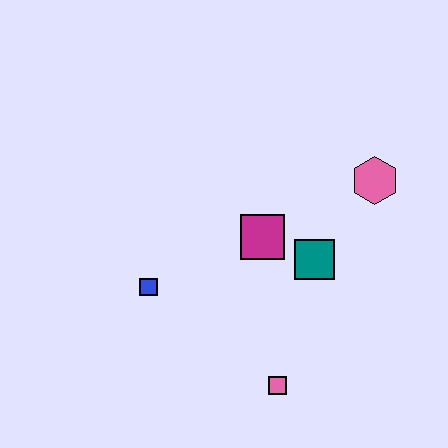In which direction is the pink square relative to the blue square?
The pink square is to the right of the blue square.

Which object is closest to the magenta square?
The teal square is closest to the magenta square.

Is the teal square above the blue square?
Yes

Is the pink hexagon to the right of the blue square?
Yes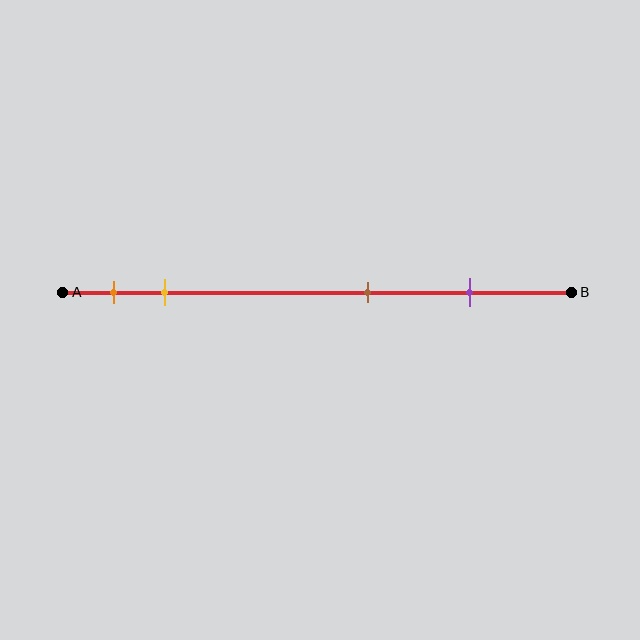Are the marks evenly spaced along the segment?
No, the marks are not evenly spaced.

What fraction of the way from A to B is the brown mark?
The brown mark is approximately 60% (0.6) of the way from A to B.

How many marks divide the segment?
There are 4 marks dividing the segment.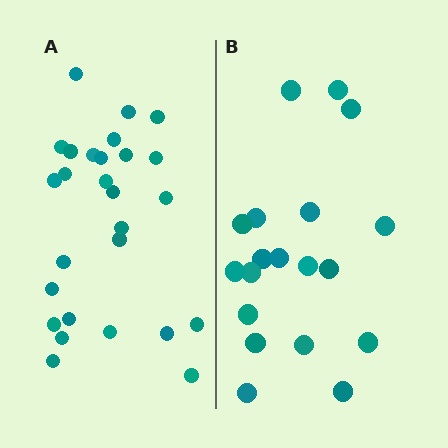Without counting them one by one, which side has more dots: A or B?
Region A (the left region) has more dots.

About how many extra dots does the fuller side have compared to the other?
Region A has roughly 8 or so more dots than region B.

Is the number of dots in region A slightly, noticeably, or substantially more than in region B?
Region A has noticeably more, but not dramatically so. The ratio is roughly 1.4 to 1.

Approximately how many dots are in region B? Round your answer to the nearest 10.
About 20 dots. (The exact count is 19, which rounds to 20.)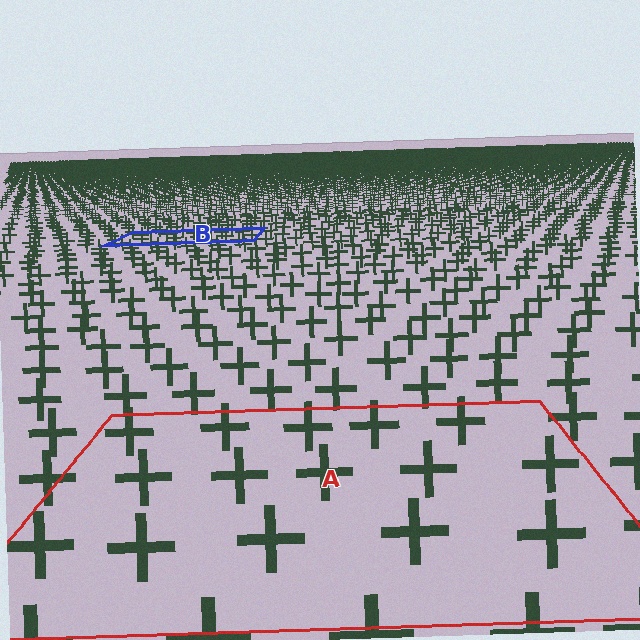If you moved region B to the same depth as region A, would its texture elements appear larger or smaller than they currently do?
They would appear larger. At a closer depth, the same texture elements are projected at a bigger on-screen size.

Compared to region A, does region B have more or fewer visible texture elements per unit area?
Region B has more texture elements per unit area — they are packed more densely because it is farther away.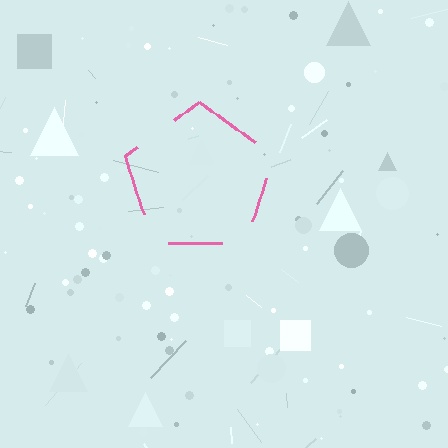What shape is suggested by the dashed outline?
The dashed outline suggests a pentagon.